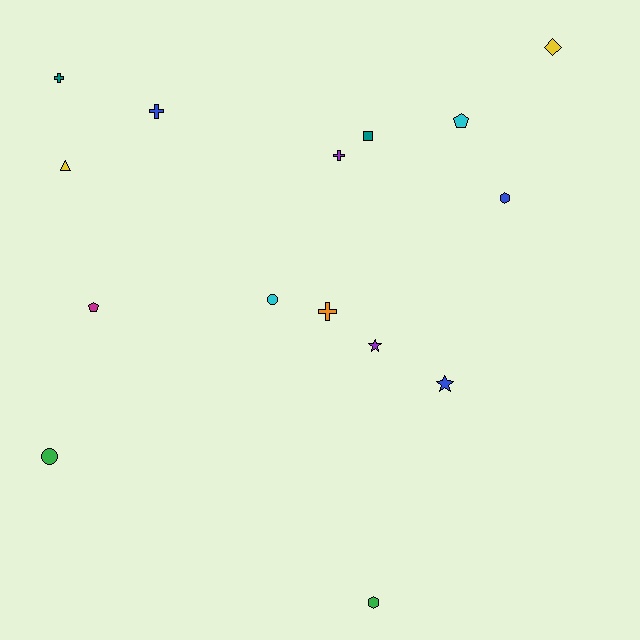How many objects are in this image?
There are 15 objects.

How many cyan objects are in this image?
There are 2 cyan objects.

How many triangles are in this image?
There is 1 triangle.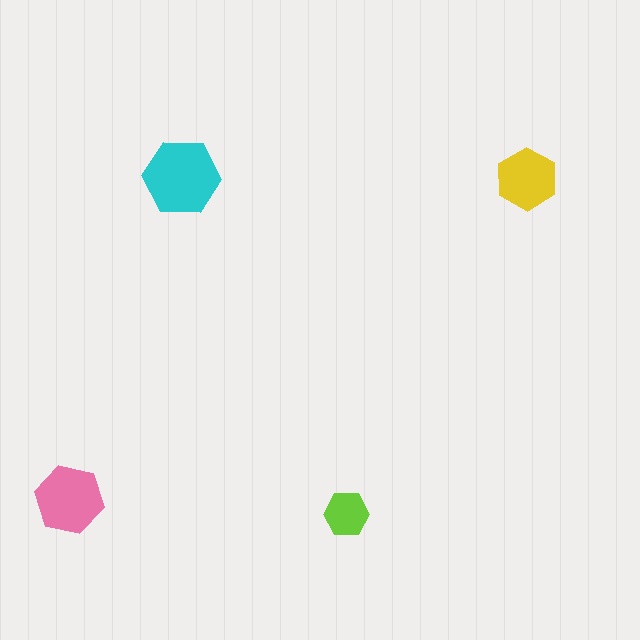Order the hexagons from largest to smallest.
the cyan one, the pink one, the yellow one, the lime one.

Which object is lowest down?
The lime hexagon is bottommost.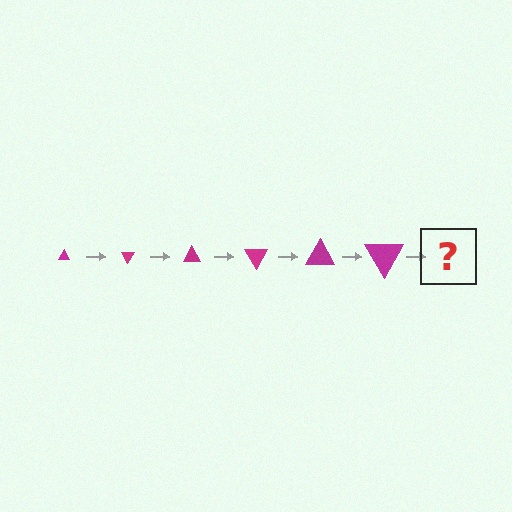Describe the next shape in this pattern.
It should be a triangle, larger than the previous one and rotated 360 degrees from the start.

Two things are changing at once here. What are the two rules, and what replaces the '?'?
The two rules are that the triangle grows larger each step and it rotates 60 degrees each step. The '?' should be a triangle, larger than the previous one and rotated 360 degrees from the start.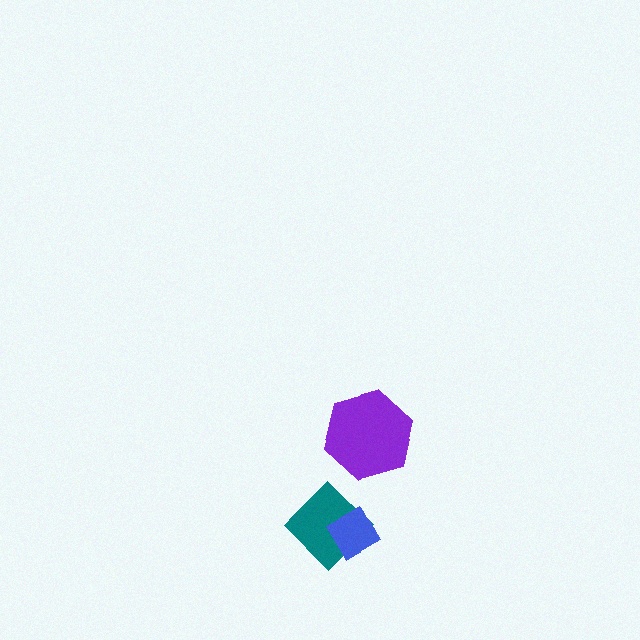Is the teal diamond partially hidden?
Yes, it is partially covered by another shape.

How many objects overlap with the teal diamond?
1 object overlaps with the teal diamond.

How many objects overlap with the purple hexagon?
0 objects overlap with the purple hexagon.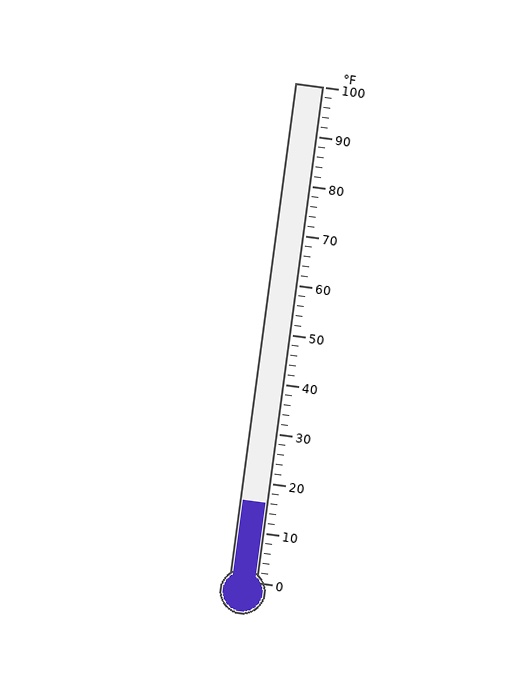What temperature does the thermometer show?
The thermometer shows approximately 16°F.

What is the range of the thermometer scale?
The thermometer scale ranges from 0°F to 100°F.